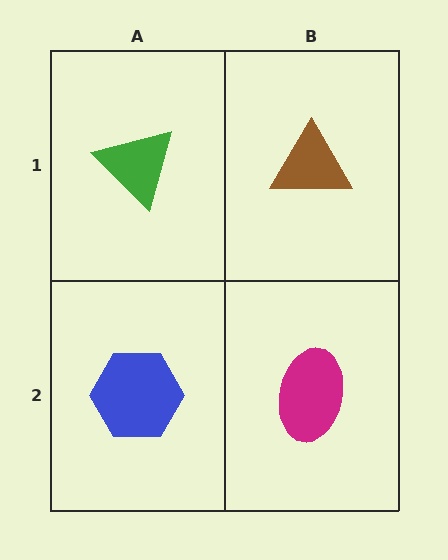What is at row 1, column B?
A brown triangle.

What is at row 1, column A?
A green triangle.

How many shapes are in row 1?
2 shapes.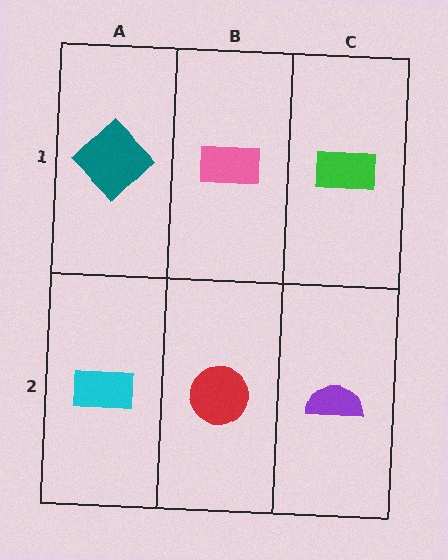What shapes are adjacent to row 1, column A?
A cyan rectangle (row 2, column A), a pink rectangle (row 1, column B).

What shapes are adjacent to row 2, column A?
A teal diamond (row 1, column A), a red circle (row 2, column B).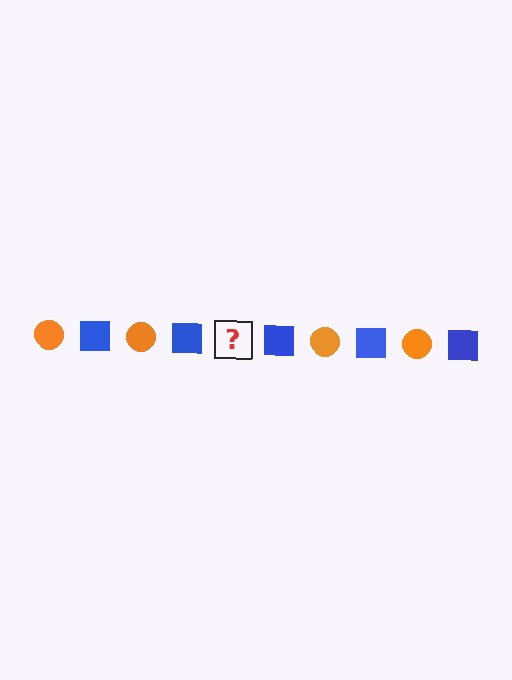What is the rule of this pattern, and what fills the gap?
The rule is that the pattern alternates between orange circle and blue square. The gap should be filled with an orange circle.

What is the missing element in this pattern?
The missing element is an orange circle.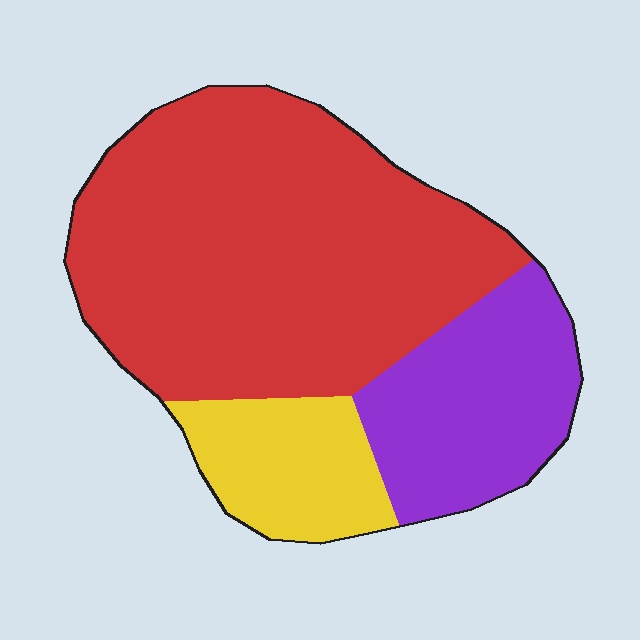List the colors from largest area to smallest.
From largest to smallest: red, purple, yellow.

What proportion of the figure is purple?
Purple takes up about one quarter (1/4) of the figure.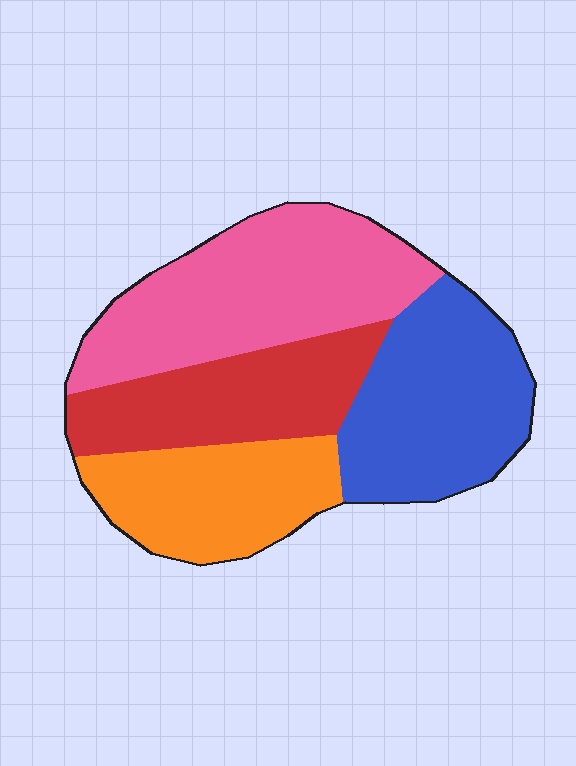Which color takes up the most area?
Pink, at roughly 30%.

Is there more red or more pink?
Pink.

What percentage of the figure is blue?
Blue takes up about one quarter (1/4) of the figure.